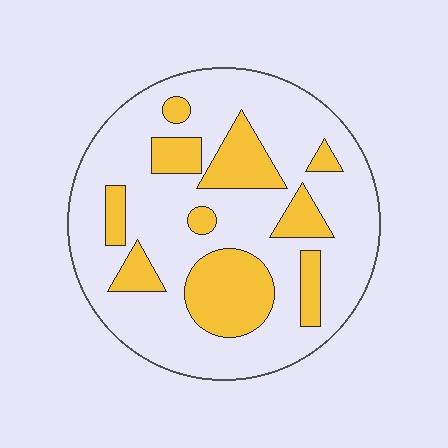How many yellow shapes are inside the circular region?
10.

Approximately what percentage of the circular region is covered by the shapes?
Approximately 25%.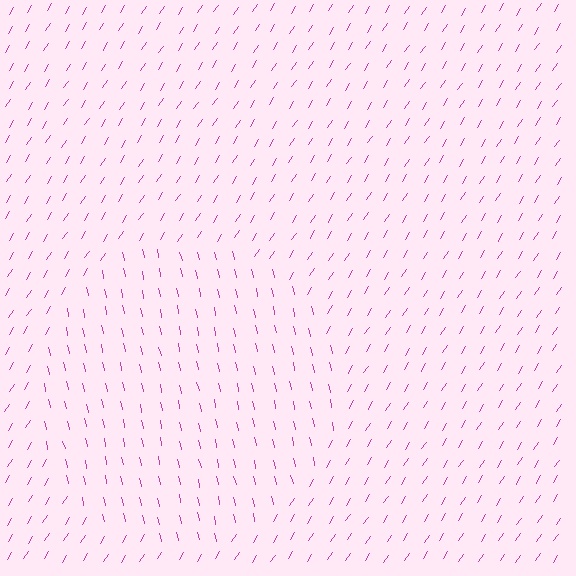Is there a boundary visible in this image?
Yes, there is a texture boundary formed by a change in line orientation.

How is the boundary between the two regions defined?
The boundary is defined purely by a change in line orientation (approximately 45 degrees difference). All lines are the same color and thickness.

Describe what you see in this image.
The image is filled with small magenta line segments. A circle region in the image has lines oriented differently from the surrounding lines, creating a visible texture boundary.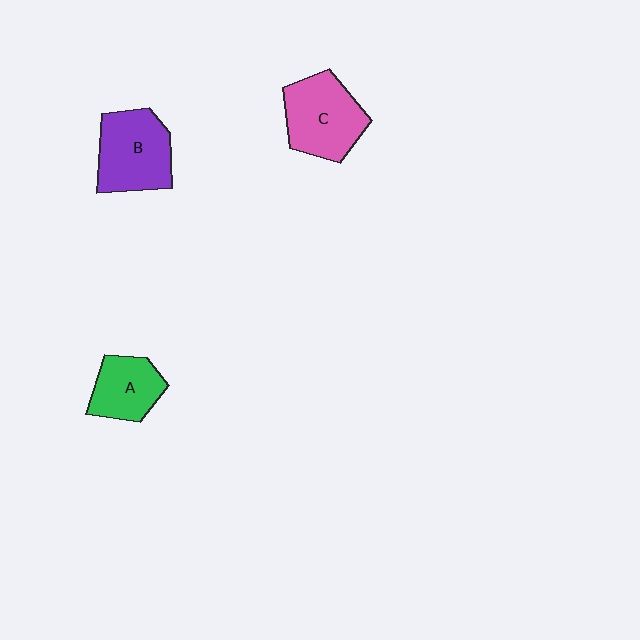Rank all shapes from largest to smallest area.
From largest to smallest: B (purple), C (pink), A (green).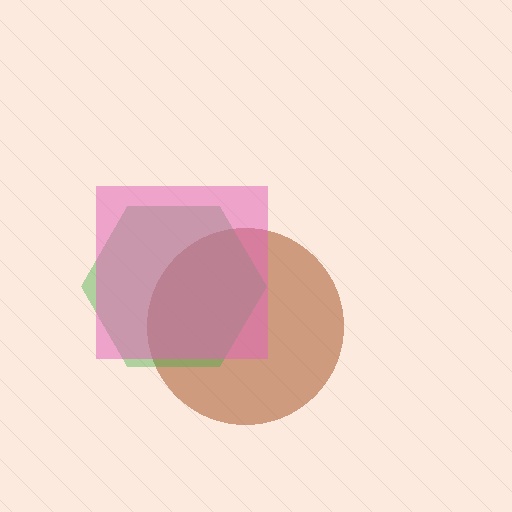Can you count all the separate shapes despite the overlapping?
Yes, there are 3 separate shapes.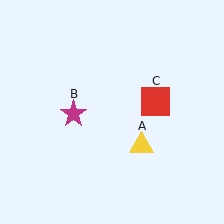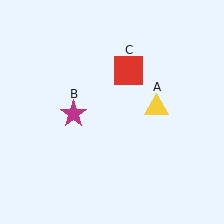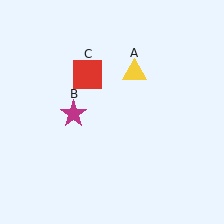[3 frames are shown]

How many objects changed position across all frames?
2 objects changed position: yellow triangle (object A), red square (object C).